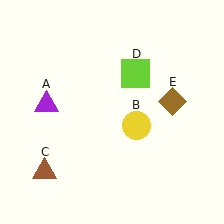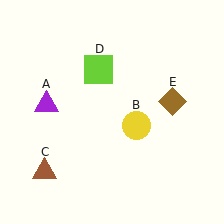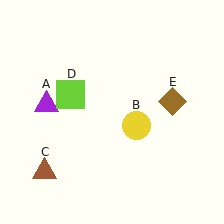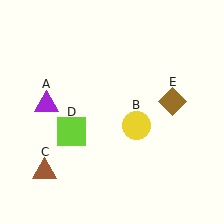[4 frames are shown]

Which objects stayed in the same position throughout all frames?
Purple triangle (object A) and yellow circle (object B) and brown triangle (object C) and brown diamond (object E) remained stationary.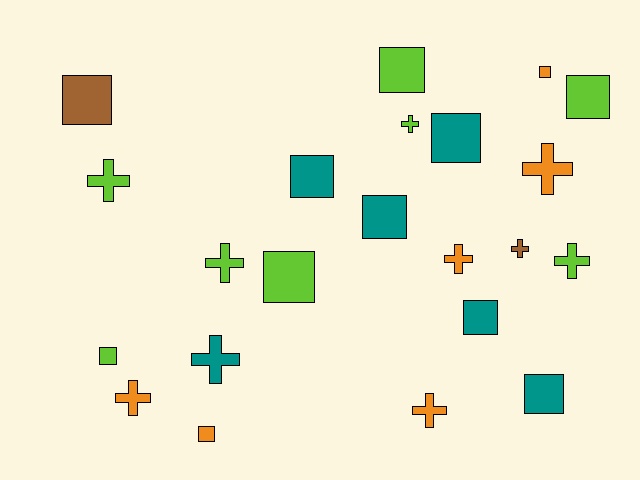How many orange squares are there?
There are 2 orange squares.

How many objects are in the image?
There are 22 objects.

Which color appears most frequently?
Lime, with 8 objects.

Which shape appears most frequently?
Square, with 12 objects.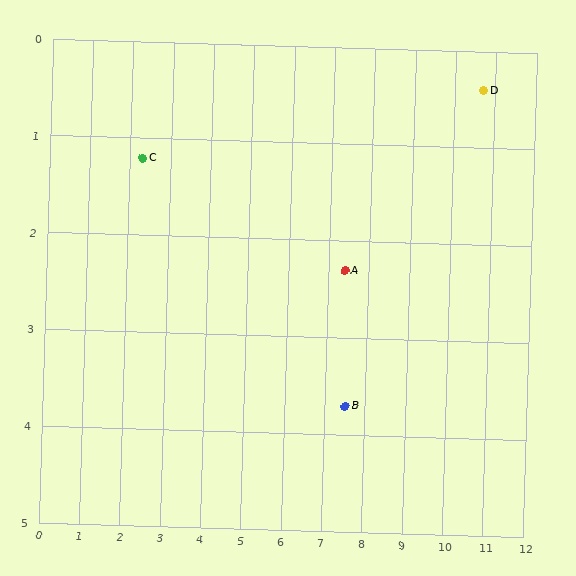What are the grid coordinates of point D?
Point D is at approximately (10.7, 0.4).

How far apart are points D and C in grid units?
Points D and C are about 8.4 grid units apart.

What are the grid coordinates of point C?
Point C is at approximately (2.3, 1.2).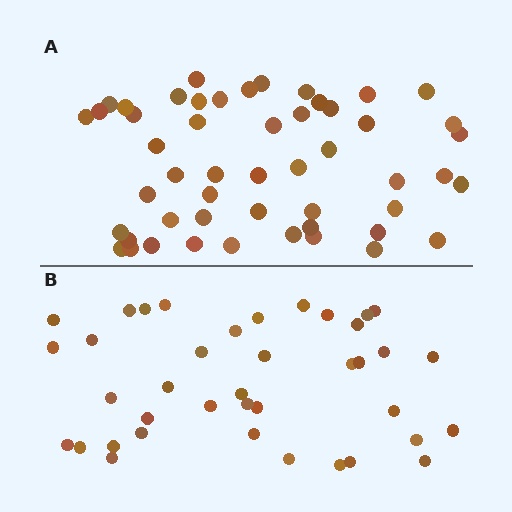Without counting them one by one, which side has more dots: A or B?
Region A (the top region) has more dots.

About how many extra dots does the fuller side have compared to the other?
Region A has roughly 12 or so more dots than region B.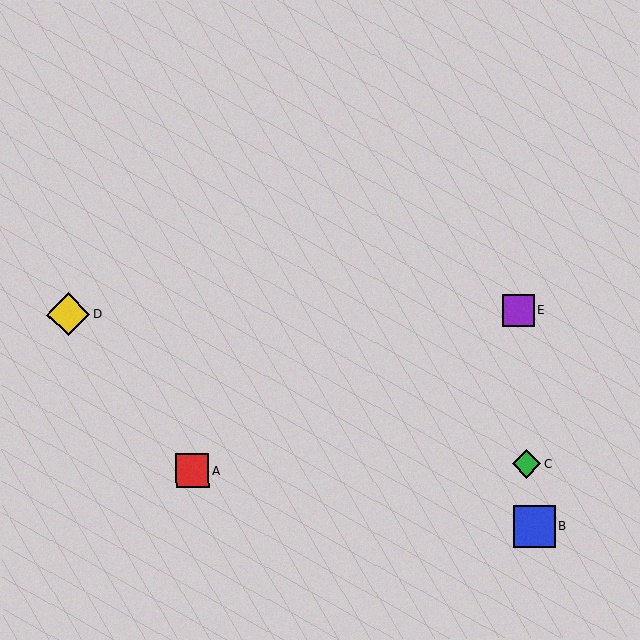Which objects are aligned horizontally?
Objects D, E are aligned horizontally.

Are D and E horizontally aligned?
Yes, both are at y≈315.